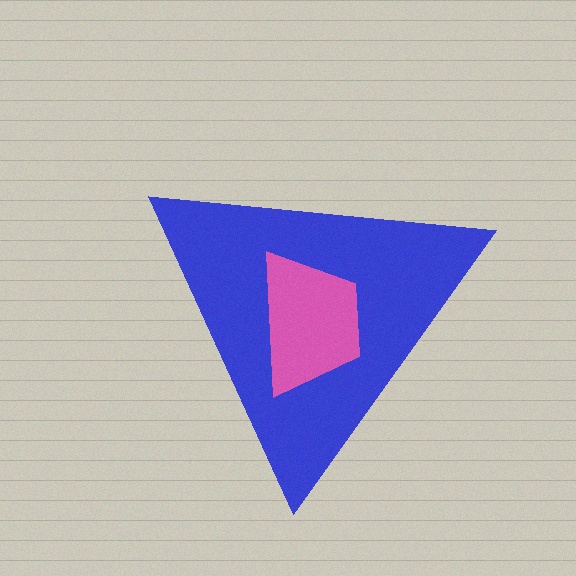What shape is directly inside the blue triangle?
The pink trapezoid.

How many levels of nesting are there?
2.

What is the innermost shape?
The pink trapezoid.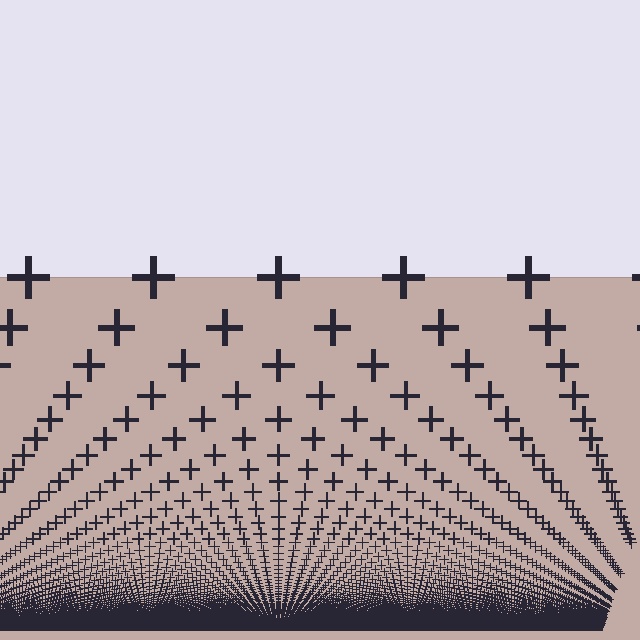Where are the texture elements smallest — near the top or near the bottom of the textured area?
Near the bottom.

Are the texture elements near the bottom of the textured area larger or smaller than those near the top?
Smaller. The gradient is inverted — elements near the bottom are smaller and denser.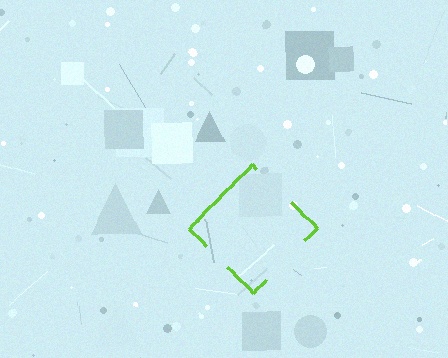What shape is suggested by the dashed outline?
The dashed outline suggests a diamond.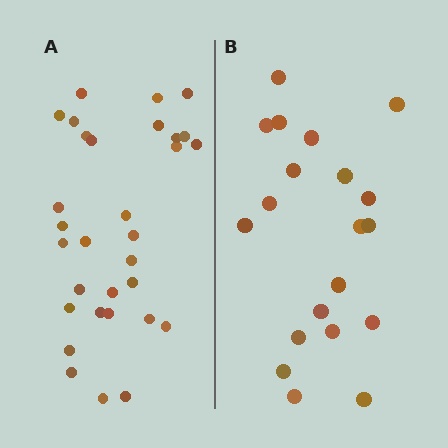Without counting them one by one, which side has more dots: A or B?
Region A (the left region) has more dots.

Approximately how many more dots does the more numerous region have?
Region A has roughly 12 or so more dots than region B.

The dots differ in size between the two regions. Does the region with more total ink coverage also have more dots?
No. Region B has more total ink coverage because its dots are larger, but region A actually contains more individual dots. Total area can be misleading — the number of items is what matters here.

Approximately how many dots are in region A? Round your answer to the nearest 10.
About 30 dots. (The exact count is 31, which rounds to 30.)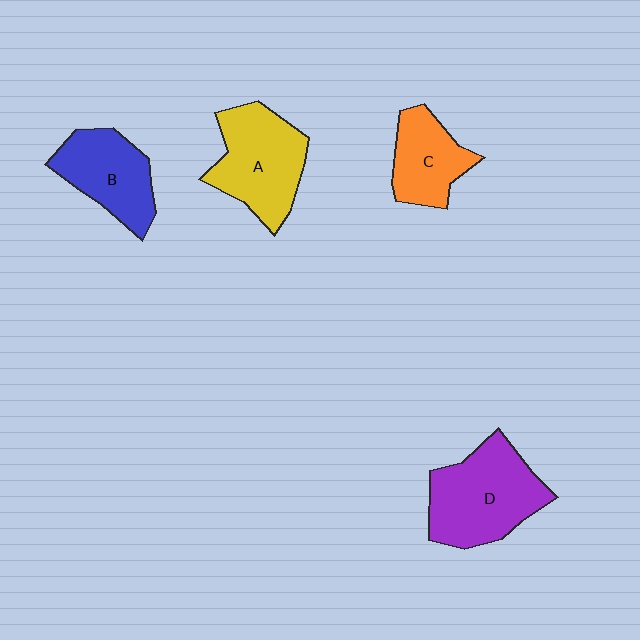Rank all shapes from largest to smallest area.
From largest to smallest: D (purple), A (yellow), B (blue), C (orange).